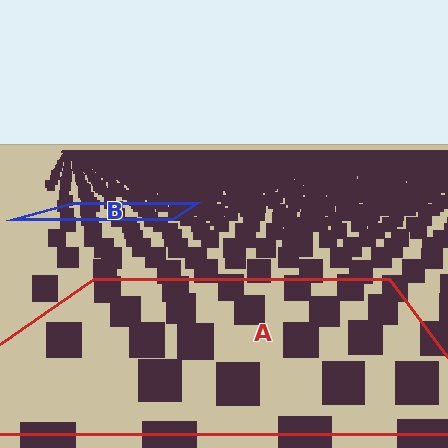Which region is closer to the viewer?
Region A is closer. The texture elements there are larger and more spread out.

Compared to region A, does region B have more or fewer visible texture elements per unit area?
Region B has more texture elements per unit area — they are packed more densely because it is farther away.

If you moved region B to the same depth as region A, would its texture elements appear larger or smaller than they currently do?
They would appear larger. At a closer depth, the same texture elements are projected at a bigger on-screen size.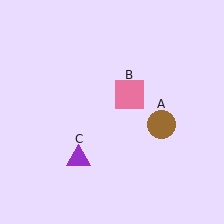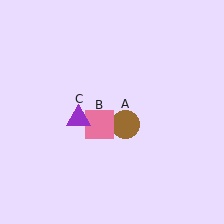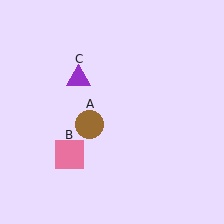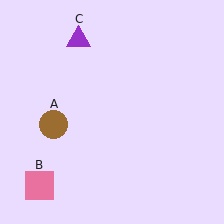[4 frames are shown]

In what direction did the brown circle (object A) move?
The brown circle (object A) moved left.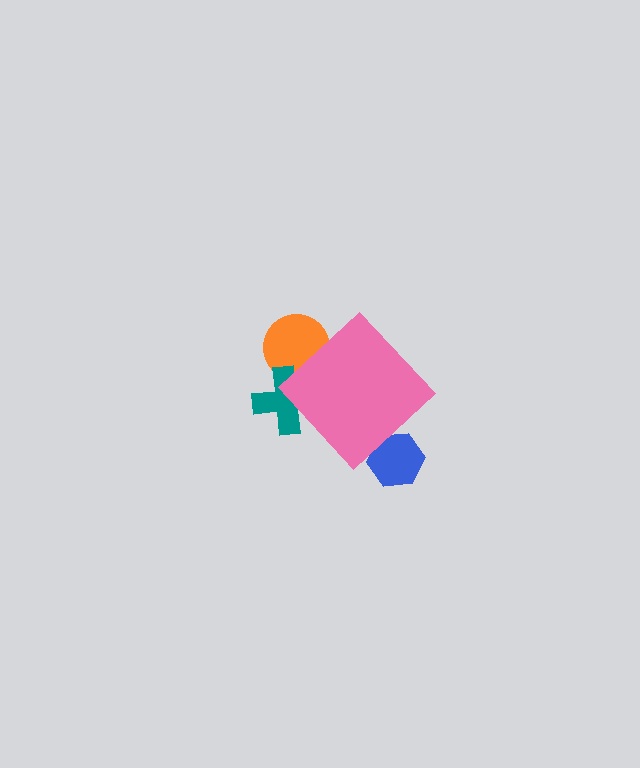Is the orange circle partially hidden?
Yes, the orange circle is partially hidden behind the pink diamond.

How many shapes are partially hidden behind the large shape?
3 shapes are partially hidden.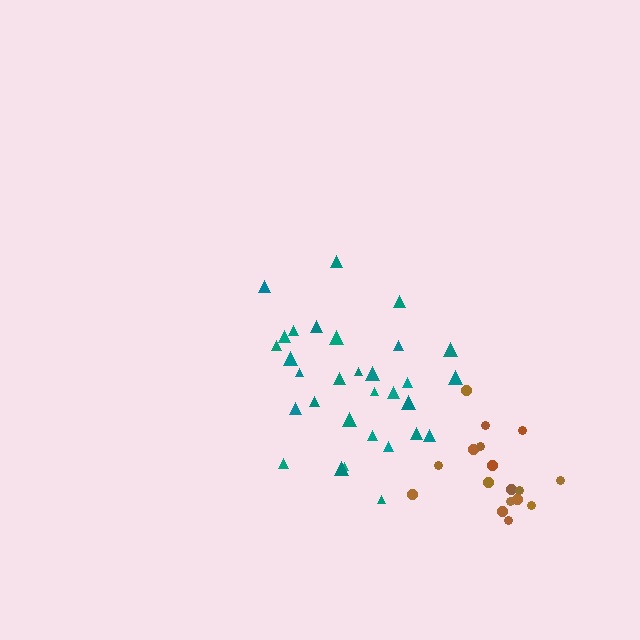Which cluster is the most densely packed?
Brown.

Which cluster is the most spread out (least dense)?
Teal.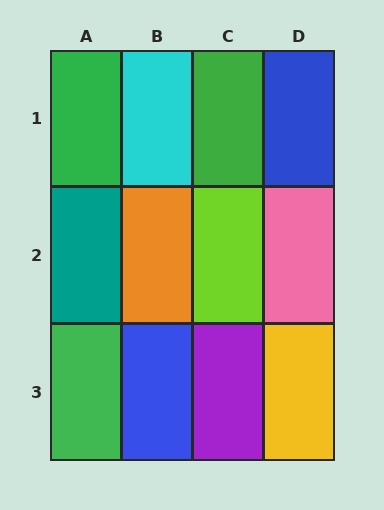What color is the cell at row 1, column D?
Blue.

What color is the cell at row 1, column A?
Green.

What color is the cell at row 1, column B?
Cyan.